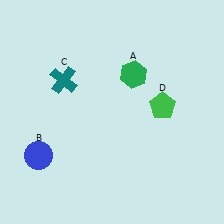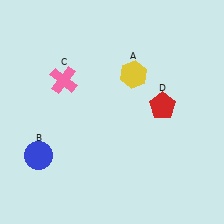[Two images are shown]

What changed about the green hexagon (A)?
In Image 1, A is green. In Image 2, it changed to yellow.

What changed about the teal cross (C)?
In Image 1, C is teal. In Image 2, it changed to pink.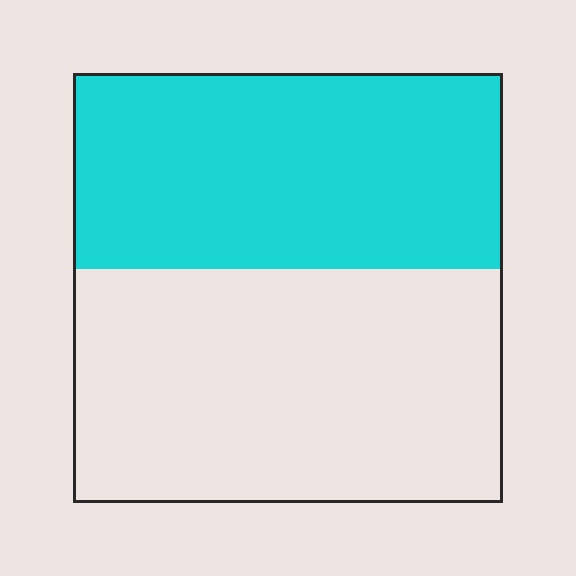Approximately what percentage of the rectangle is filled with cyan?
Approximately 45%.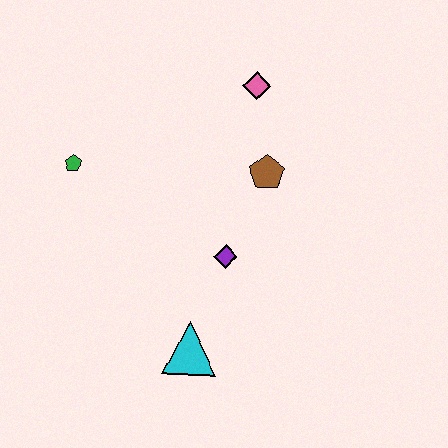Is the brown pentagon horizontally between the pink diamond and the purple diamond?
No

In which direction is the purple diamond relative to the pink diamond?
The purple diamond is below the pink diamond.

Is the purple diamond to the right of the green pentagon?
Yes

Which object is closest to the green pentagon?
The purple diamond is closest to the green pentagon.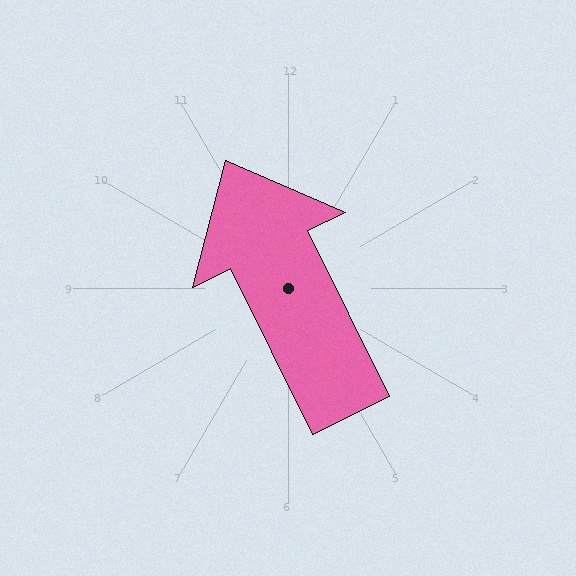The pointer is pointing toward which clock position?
Roughly 11 o'clock.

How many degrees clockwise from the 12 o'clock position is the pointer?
Approximately 334 degrees.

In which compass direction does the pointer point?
Northwest.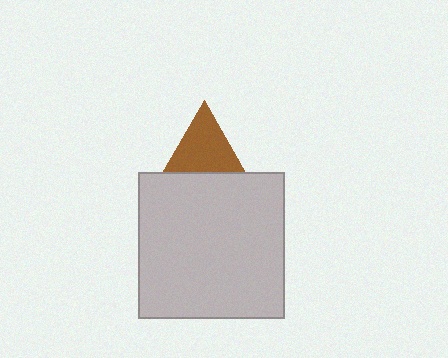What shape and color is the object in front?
The object in front is a light gray square.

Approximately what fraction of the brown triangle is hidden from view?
Roughly 36% of the brown triangle is hidden behind the light gray square.